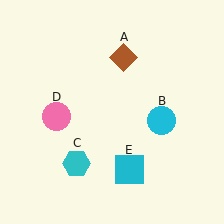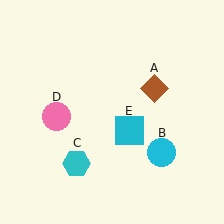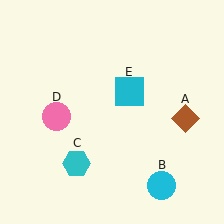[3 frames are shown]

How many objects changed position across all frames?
3 objects changed position: brown diamond (object A), cyan circle (object B), cyan square (object E).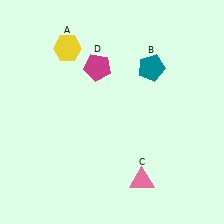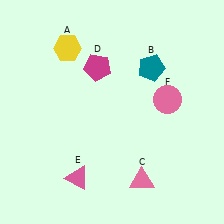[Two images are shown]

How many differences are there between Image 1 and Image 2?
There are 2 differences between the two images.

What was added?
A pink triangle (E), a pink circle (F) were added in Image 2.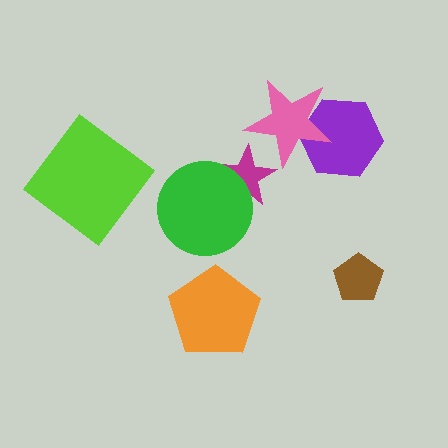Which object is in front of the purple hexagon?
The pink star is in front of the purple hexagon.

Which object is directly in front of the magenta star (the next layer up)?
The green circle is directly in front of the magenta star.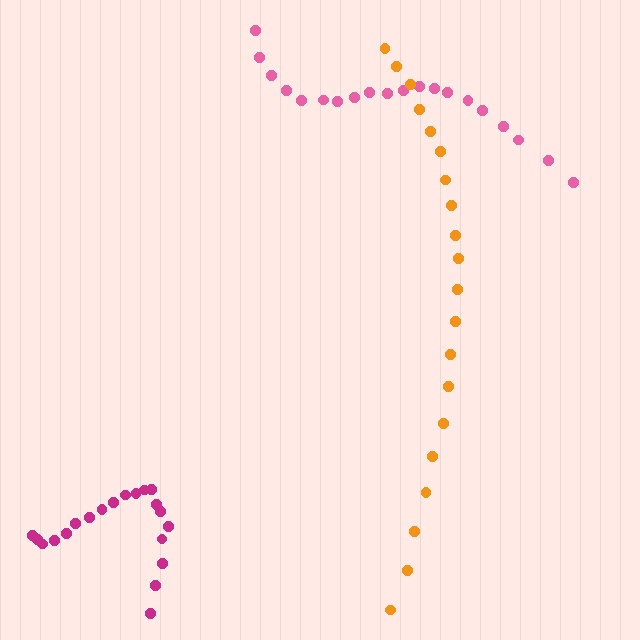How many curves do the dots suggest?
There are 3 distinct paths.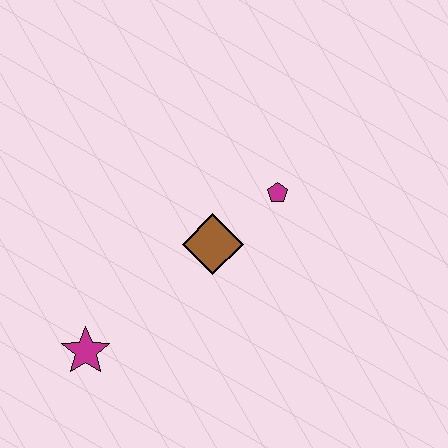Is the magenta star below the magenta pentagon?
Yes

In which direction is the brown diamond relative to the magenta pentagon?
The brown diamond is to the left of the magenta pentagon.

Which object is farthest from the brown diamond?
The magenta star is farthest from the brown diamond.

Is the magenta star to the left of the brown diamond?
Yes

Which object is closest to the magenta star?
The brown diamond is closest to the magenta star.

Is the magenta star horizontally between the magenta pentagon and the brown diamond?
No